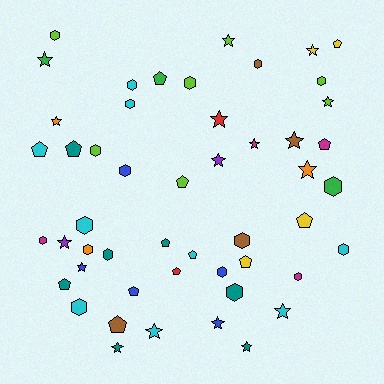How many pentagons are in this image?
There are 14 pentagons.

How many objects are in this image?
There are 50 objects.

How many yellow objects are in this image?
There are 4 yellow objects.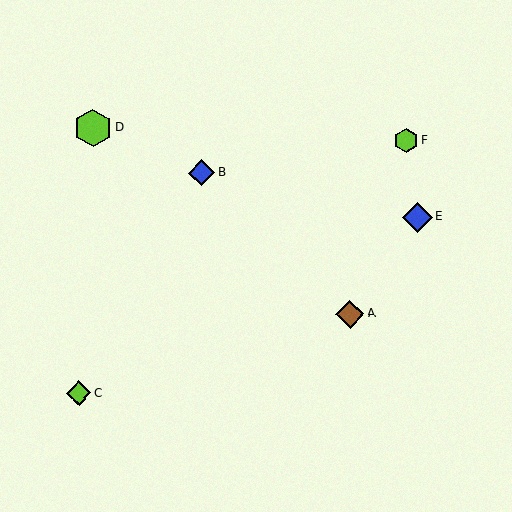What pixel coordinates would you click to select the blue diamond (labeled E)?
Click at (418, 217) to select the blue diamond E.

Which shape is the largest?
The lime hexagon (labeled D) is the largest.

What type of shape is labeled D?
Shape D is a lime hexagon.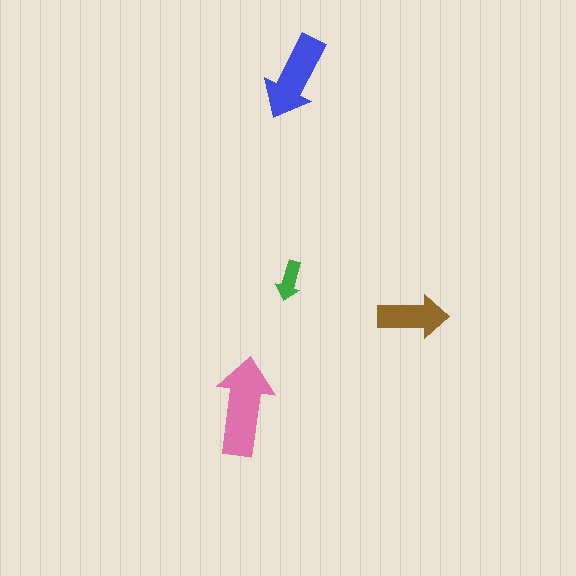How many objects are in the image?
There are 4 objects in the image.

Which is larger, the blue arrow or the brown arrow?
The blue one.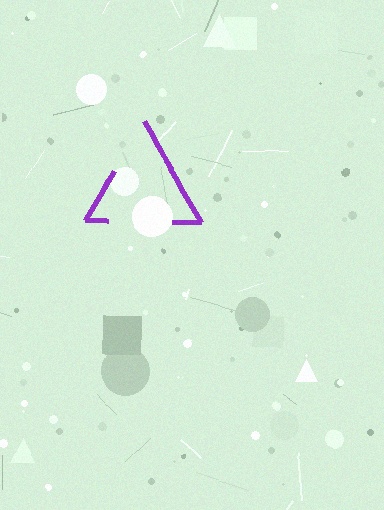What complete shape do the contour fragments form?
The contour fragments form a triangle.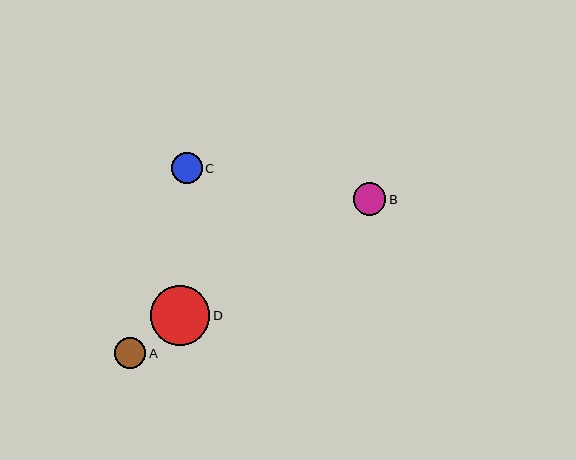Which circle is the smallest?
Circle A is the smallest with a size of approximately 31 pixels.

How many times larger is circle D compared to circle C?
Circle D is approximately 1.9 times the size of circle C.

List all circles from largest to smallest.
From largest to smallest: D, B, C, A.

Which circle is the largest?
Circle D is the largest with a size of approximately 59 pixels.